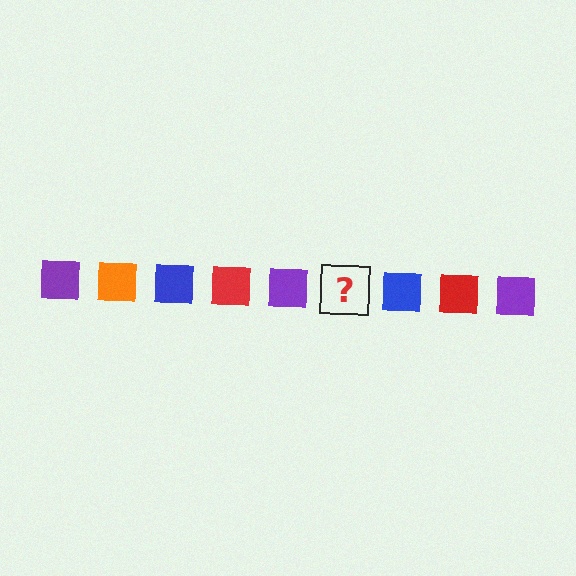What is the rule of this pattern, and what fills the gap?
The rule is that the pattern cycles through purple, orange, blue, red squares. The gap should be filled with an orange square.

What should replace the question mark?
The question mark should be replaced with an orange square.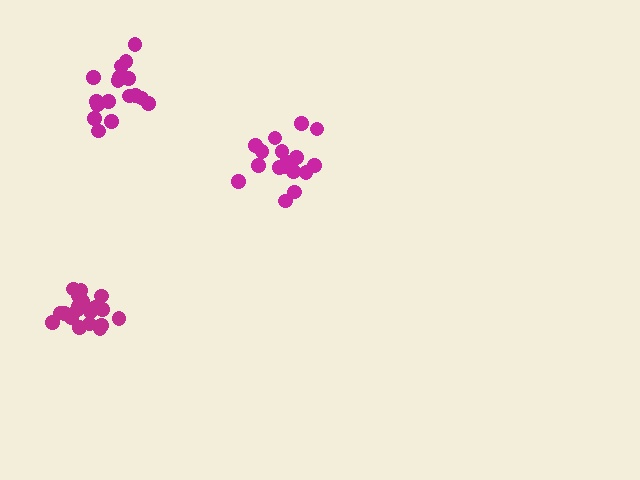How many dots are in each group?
Group 1: 19 dots, Group 2: 17 dots, Group 3: 18 dots (54 total).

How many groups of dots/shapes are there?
There are 3 groups.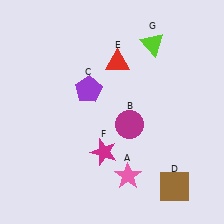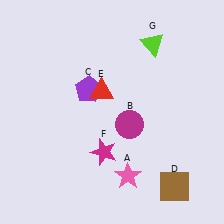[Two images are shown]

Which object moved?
The red triangle (E) moved down.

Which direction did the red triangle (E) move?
The red triangle (E) moved down.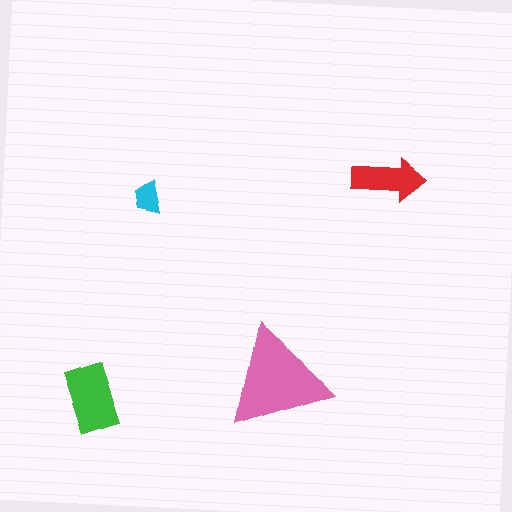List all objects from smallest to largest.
The cyan trapezoid, the red arrow, the green rectangle, the pink triangle.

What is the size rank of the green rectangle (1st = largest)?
2nd.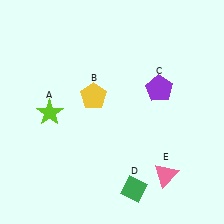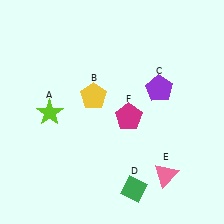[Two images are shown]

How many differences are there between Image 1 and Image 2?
There is 1 difference between the two images.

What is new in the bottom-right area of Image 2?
A magenta pentagon (F) was added in the bottom-right area of Image 2.